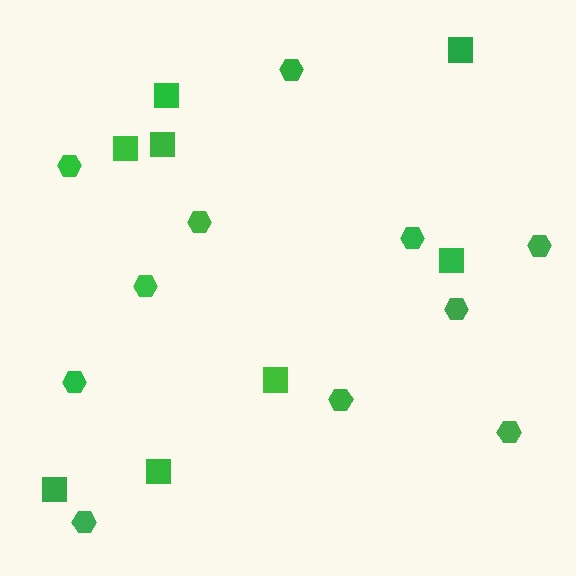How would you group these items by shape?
There are 2 groups: one group of squares (8) and one group of hexagons (11).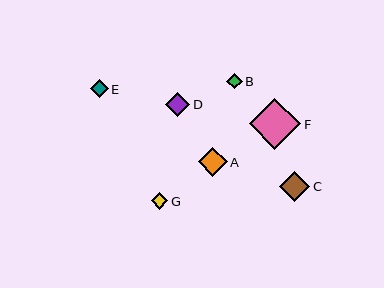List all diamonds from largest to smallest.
From largest to smallest: F, C, A, D, E, G, B.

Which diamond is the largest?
Diamond F is the largest with a size of approximately 51 pixels.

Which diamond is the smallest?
Diamond B is the smallest with a size of approximately 15 pixels.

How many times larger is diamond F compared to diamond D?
Diamond F is approximately 2.1 times the size of diamond D.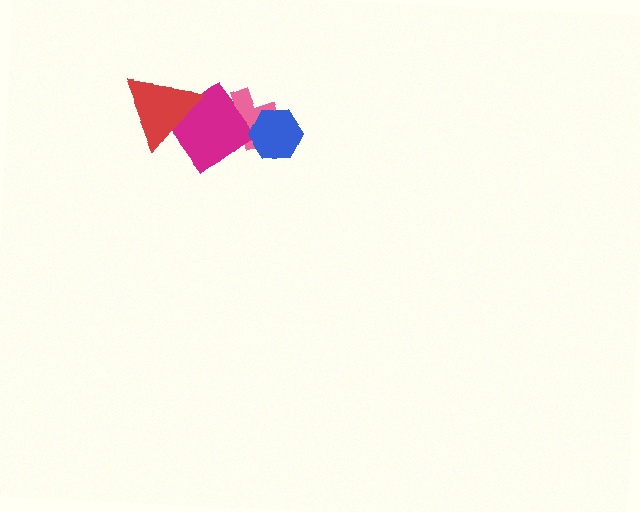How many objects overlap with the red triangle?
1 object overlaps with the red triangle.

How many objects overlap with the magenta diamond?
2 objects overlap with the magenta diamond.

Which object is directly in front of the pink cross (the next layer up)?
The magenta diamond is directly in front of the pink cross.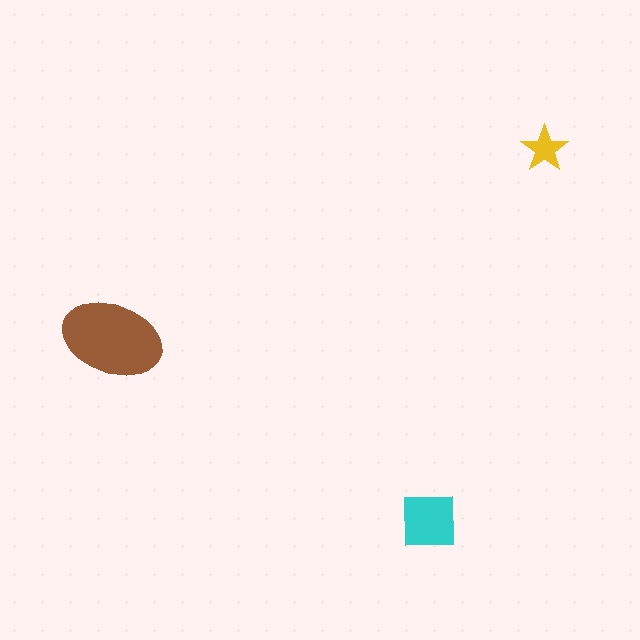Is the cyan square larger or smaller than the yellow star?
Larger.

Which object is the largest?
The brown ellipse.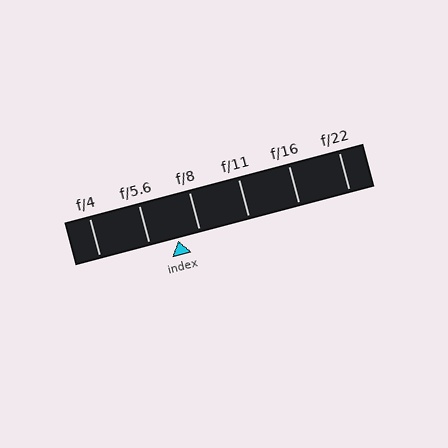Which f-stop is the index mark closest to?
The index mark is closest to f/8.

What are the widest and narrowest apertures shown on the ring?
The widest aperture shown is f/4 and the narrowest is f/22.